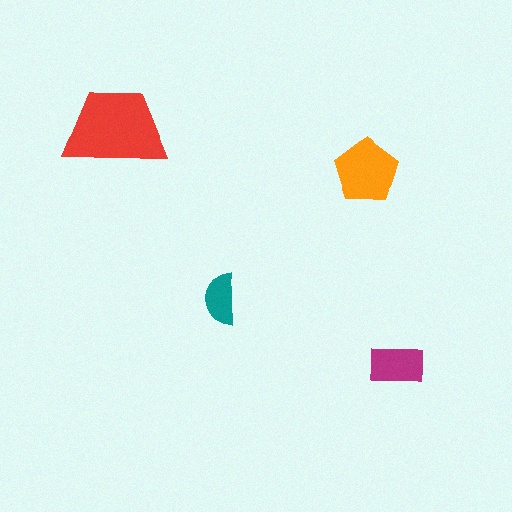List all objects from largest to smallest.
The red trapezoid, the orange pentagon, the magenta rectangle, the teal semicircle.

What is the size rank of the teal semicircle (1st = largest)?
4th.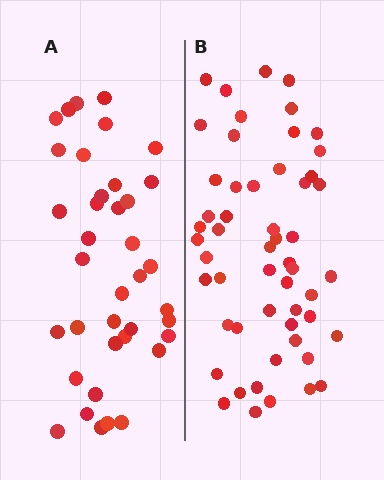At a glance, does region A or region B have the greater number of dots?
Region B (the right region) has more dots.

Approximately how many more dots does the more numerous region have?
Region B has approximately 15 more dots than region A.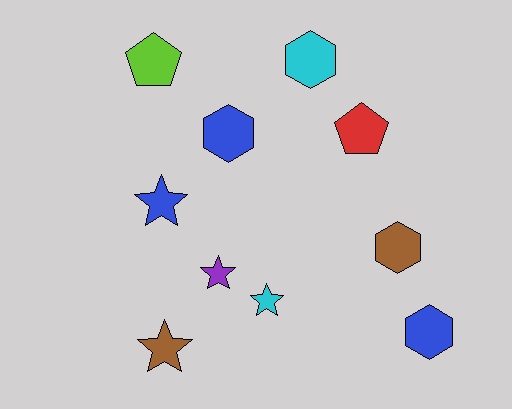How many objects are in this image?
There are 10 objects.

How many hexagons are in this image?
There are 4 hexagons.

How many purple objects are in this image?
There is 1 purple object.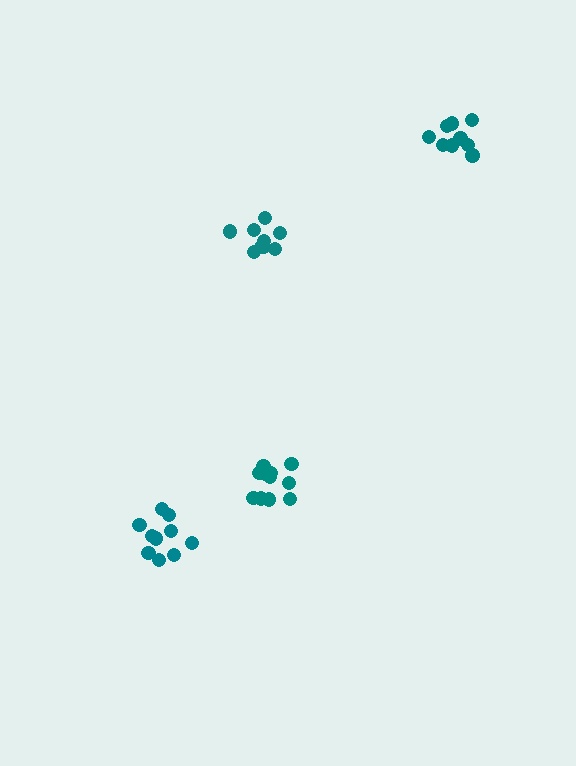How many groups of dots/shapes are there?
There are 4 groups.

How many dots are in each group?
Group 1: 10 dots, Group 2: 11 dots, Group 3: 9 dots, Group 4: 10 dots (40 total).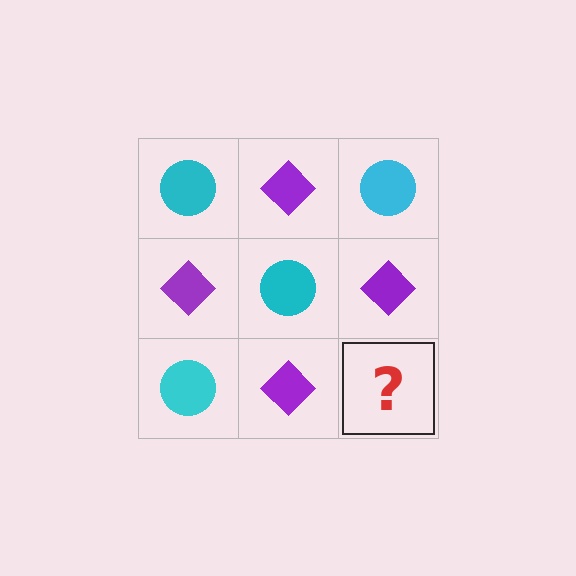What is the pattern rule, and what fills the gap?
The rule is that it alternates cyan circle and purple diamond in a checkerboard pattern. The gap should be filled with a cyan circle.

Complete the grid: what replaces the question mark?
The question mark should be replaced with a cyan circle.